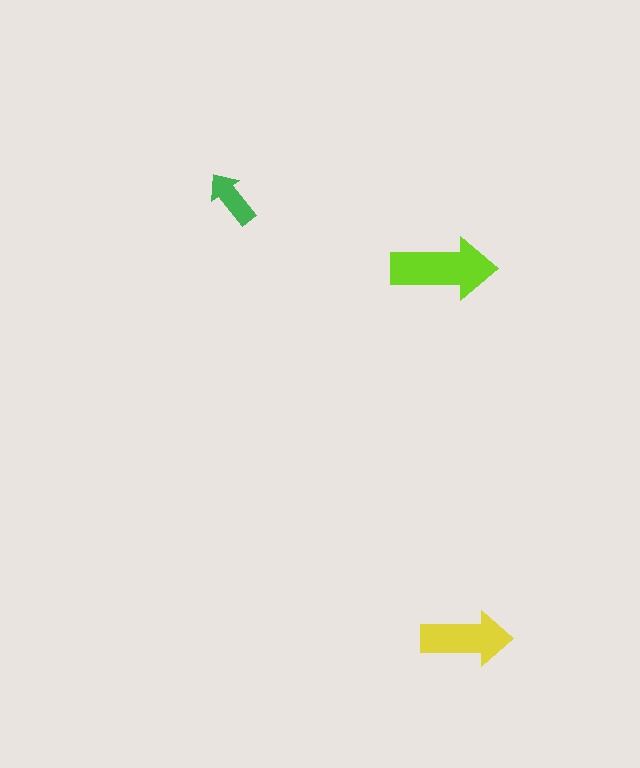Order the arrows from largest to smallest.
the lime one, the yellow one, the green one.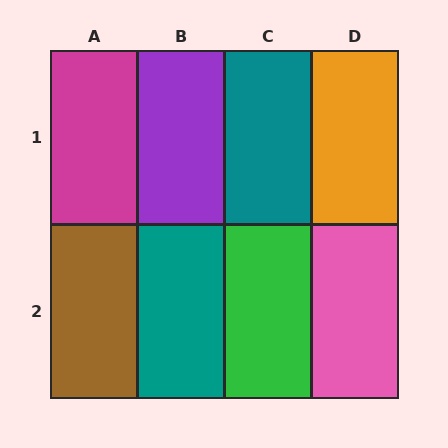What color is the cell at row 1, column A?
Magenta.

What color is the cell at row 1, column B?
Purple.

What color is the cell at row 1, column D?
Orange.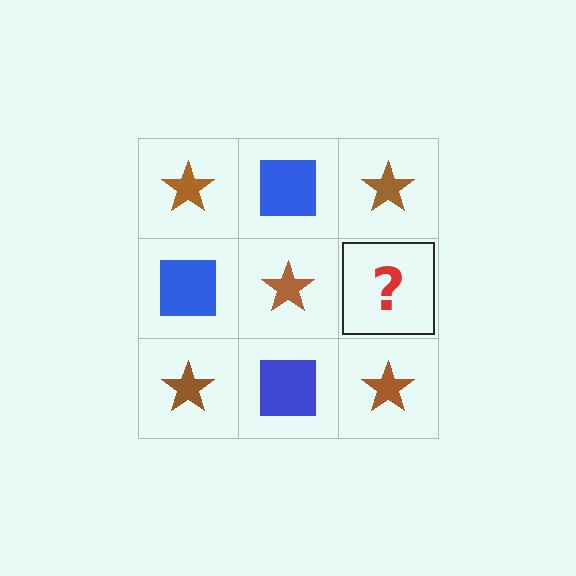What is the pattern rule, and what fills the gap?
The rule is that it alternates brown star and blue square in a checkerboard pattern. The gap should be filled with a blue square.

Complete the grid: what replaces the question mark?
The question mark should be replaced with a blue square.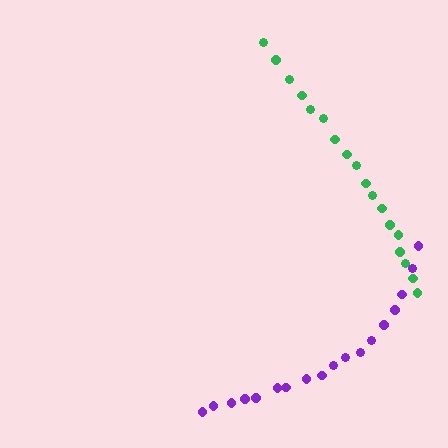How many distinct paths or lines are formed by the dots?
There are 2 distinct paths.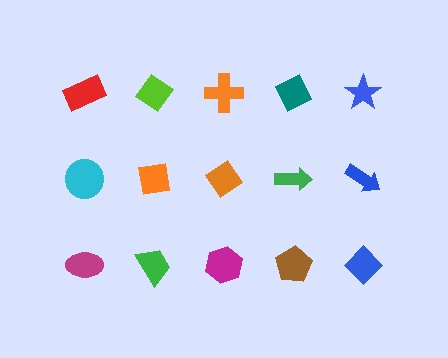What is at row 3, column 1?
A magenta ellipse.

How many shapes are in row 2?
5 shapes.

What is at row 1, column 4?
A teal diamond.